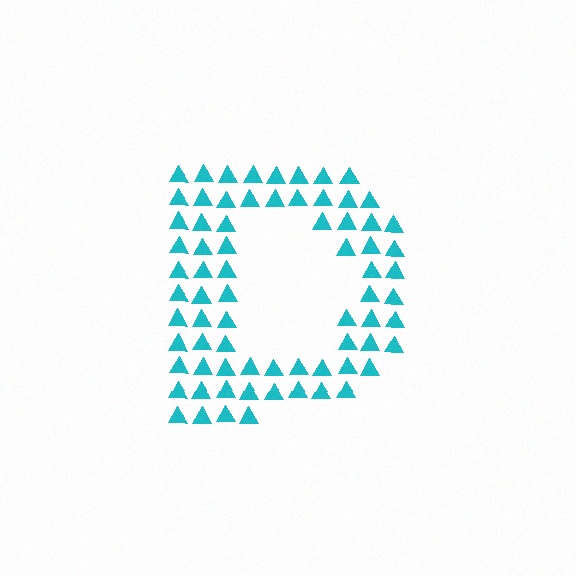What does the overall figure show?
The overall figure shows the letter D.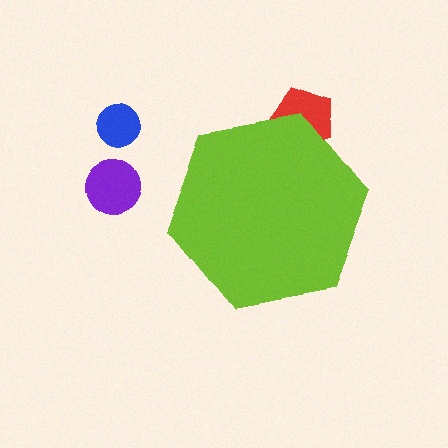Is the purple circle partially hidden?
No, the purple circle is fully visible.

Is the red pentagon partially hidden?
Yes, the red pentagon is partially hidden behind the lime hexagon.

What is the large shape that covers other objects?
A lime hexagon.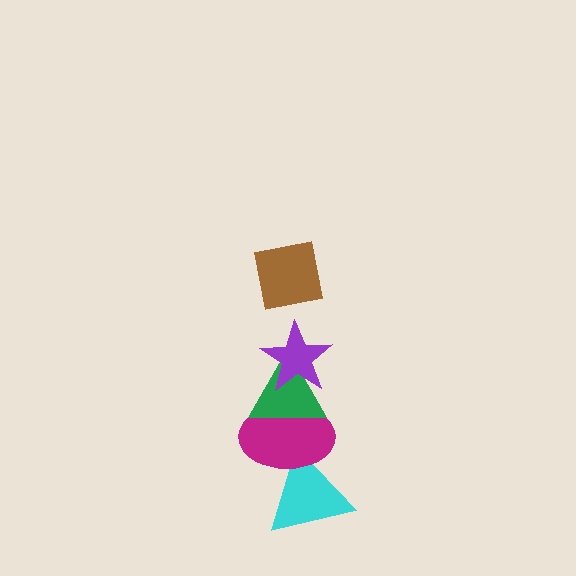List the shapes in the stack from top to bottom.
From top to bottom: the brown square, the purple star, the green triangle, the magenta ellipse, the cyan triangle.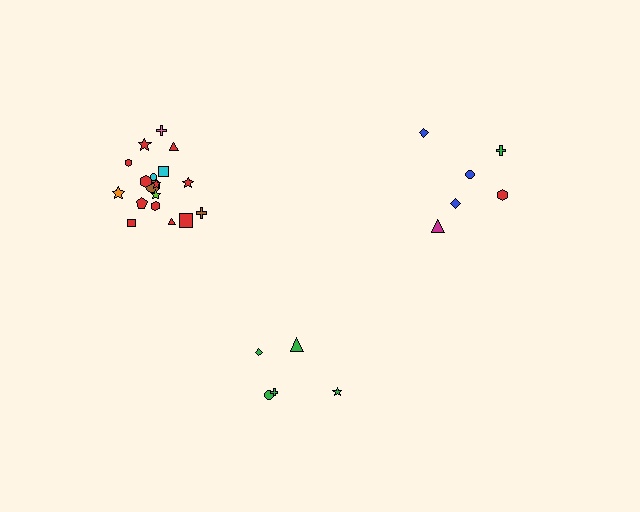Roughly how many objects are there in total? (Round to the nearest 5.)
Roughly 30 objects in total.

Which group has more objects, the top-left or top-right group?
The top-left group.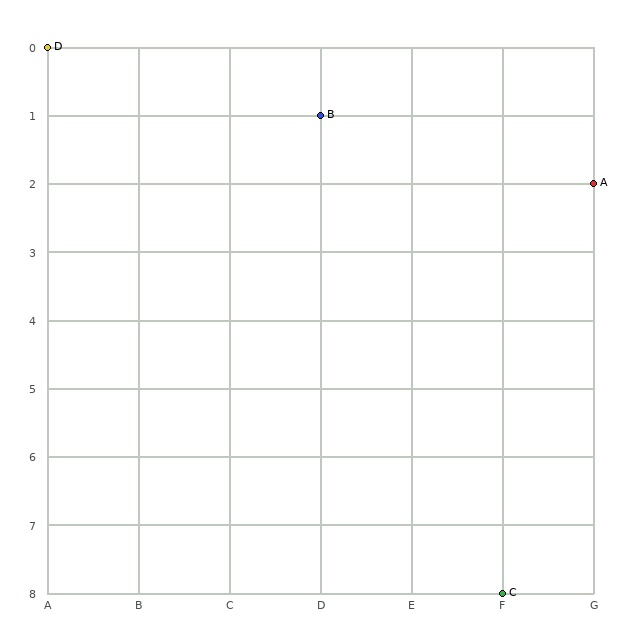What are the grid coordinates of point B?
Point B is at grid coordinates (D, 1).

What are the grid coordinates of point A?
Point A is at grid coordinates (G, 2).